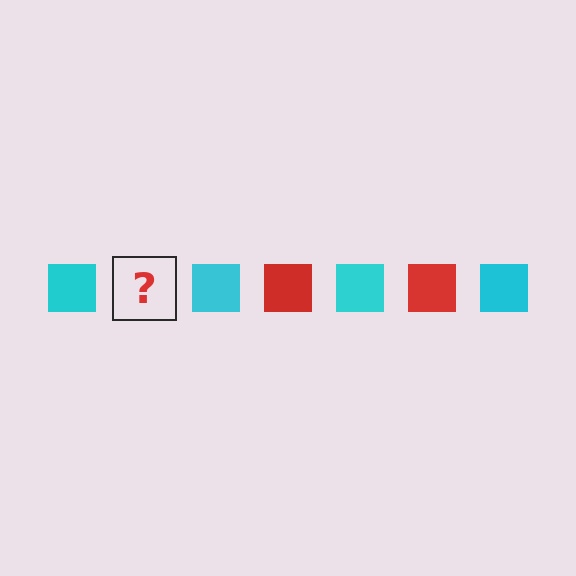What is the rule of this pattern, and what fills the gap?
The rule is that the pattern cycles through cyan, red squares. The gap should be filled with a red square.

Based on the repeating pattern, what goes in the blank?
The blank should be a red square.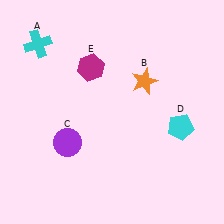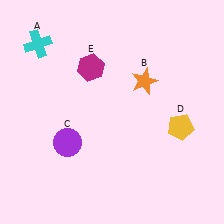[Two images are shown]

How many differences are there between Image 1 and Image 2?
There is 1 difference between the two images.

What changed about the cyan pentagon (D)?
In Image 1, D is cyan. In Image 2, it changed to yellow.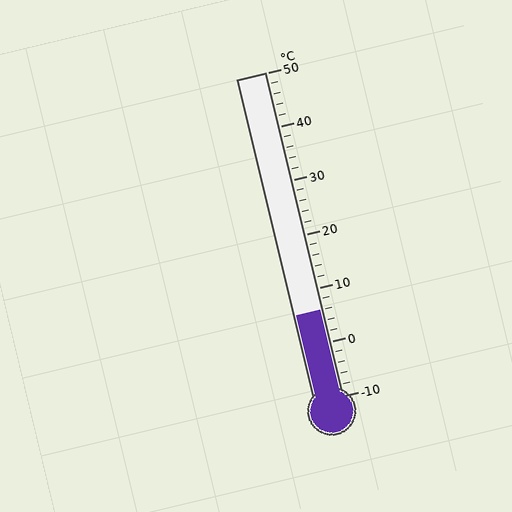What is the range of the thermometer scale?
The thermometer scale ranges from -10°C to 50°C.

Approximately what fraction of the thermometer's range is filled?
The thermometer is filled to approximately 25% of its range.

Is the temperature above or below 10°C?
The temperature is below 10°C.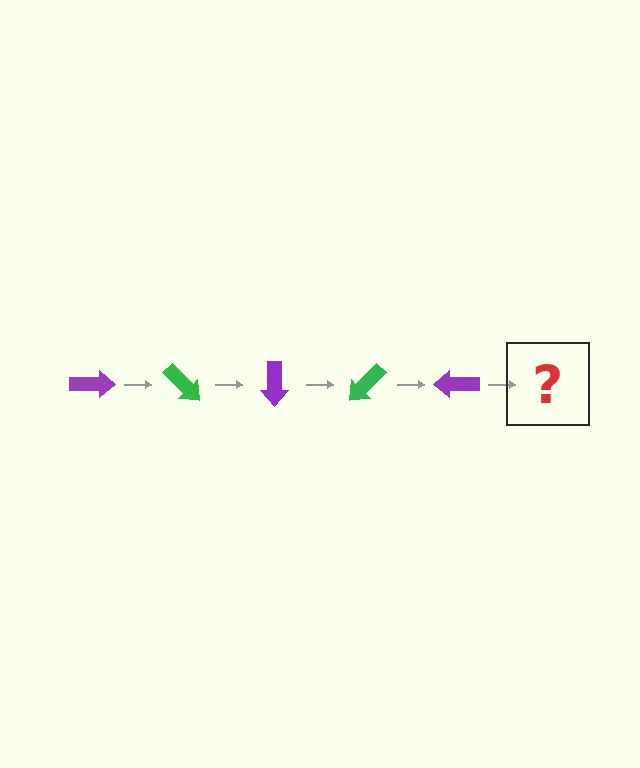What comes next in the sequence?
The next element should be a green arrow, rotated 225 degrees from the start.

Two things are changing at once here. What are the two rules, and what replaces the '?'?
The two rules are that it rotates 45 degrees each step and the color cycles through purple and green. The '?' should be a green arrow, rotated 225 degrees from the start.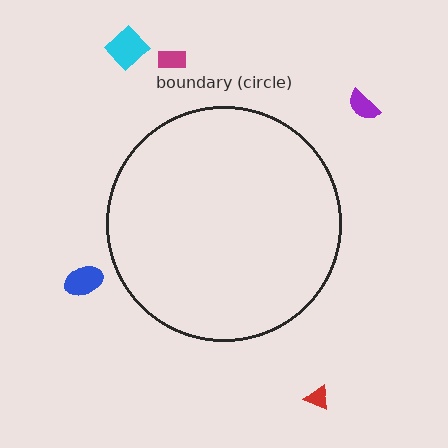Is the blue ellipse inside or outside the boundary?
Outside.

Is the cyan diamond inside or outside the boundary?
Outside.